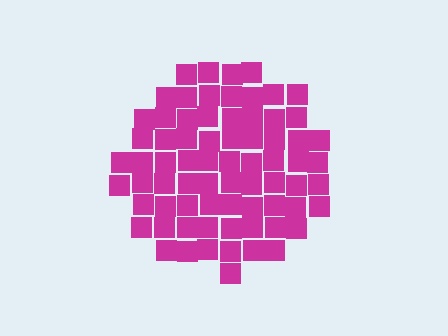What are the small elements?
The small elements are squares.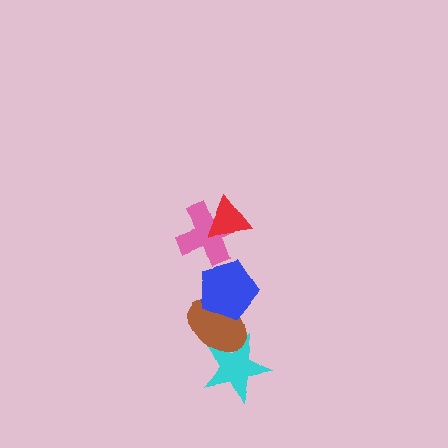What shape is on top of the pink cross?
The red triangle is on top of the pink cross.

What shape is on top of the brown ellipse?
The blue pentagon is on top of the brown ellipse.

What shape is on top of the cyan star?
The brown ellipse is on top of the cyan star.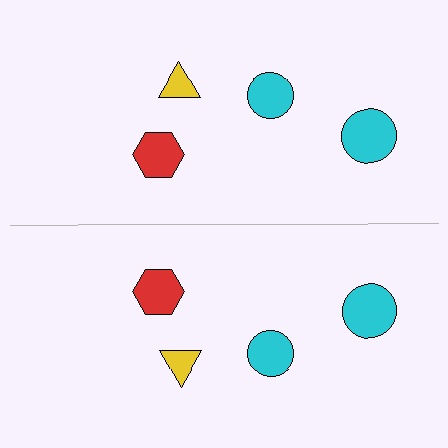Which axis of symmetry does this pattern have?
The pattern has a horizontal axis of symmetry running through the center of the image.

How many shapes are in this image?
There are 8 shapes in this image.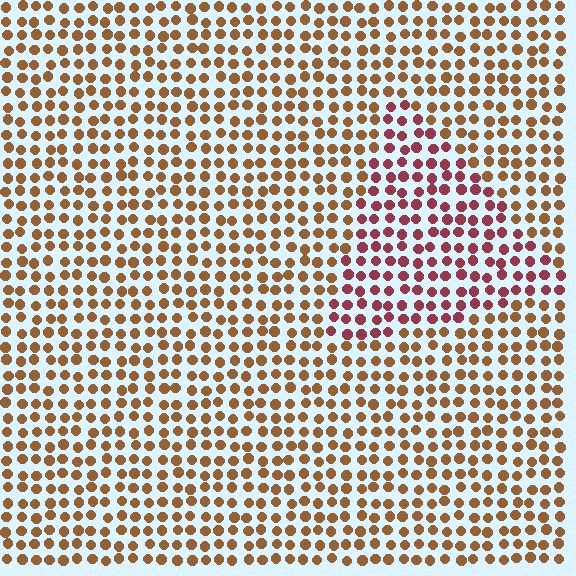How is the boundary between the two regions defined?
The boundary is defined purely by a slight shift in hue (about 43 degrees). Spacing, size, and orientation are identical on both sides.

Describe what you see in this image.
The image is filled with small brown elements in a uniform arrangement. A triangle-shaped region is visible where the elements are tinted to a slightly different hue, forming a subtle color boundary.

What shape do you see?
I see a triangle.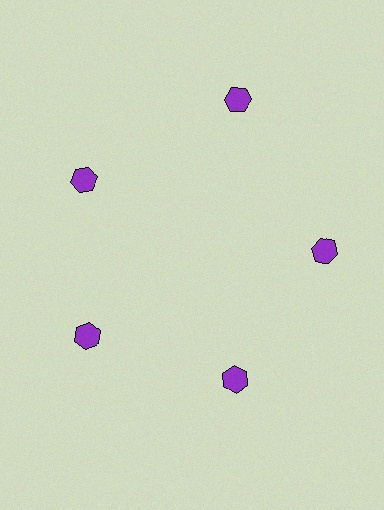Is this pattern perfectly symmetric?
No. The 5 purple hexagons are arranged in a ring, but one element near the 1 o'clock position is pushed outward from the center, breaking the 5-fold rotational symmetry.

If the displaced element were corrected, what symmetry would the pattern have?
It would have 5-fold rotational symmetry — the pattern would map onto itself every 72 degrees.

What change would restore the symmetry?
The symmetry would be restored by moving it inward, back onto the ring so that all 5 hexagons sit at equal angles and equal distance from the center.